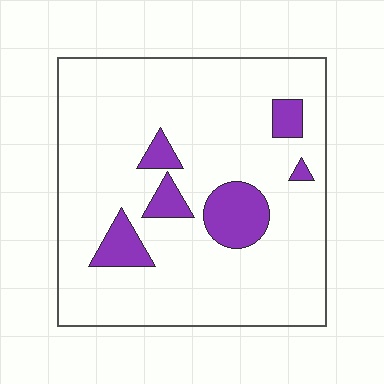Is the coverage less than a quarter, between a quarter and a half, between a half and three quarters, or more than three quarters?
Less than a quarter.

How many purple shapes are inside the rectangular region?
6.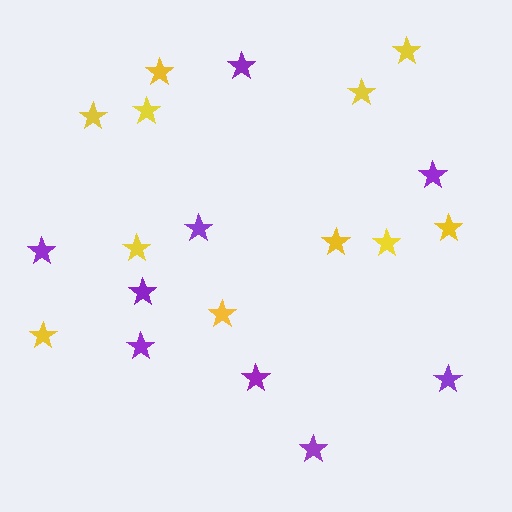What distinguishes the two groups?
There are 2 groups: one group of yellow stars (11) and one group of purple stars (9).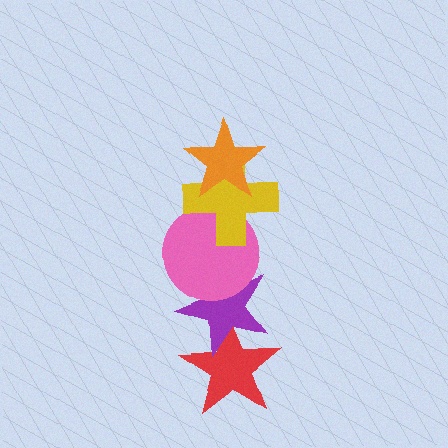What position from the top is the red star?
The red star is 5th from the top.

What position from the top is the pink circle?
The pink circle is 3rd from the top.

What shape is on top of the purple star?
The pink circle is on top of the purple star.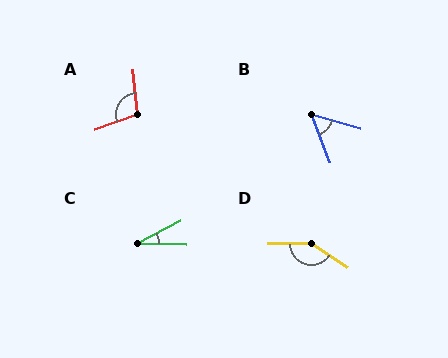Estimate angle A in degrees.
Approximately 104 degrees.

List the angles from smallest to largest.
C (29°), B (53°), A (104°), D (145°).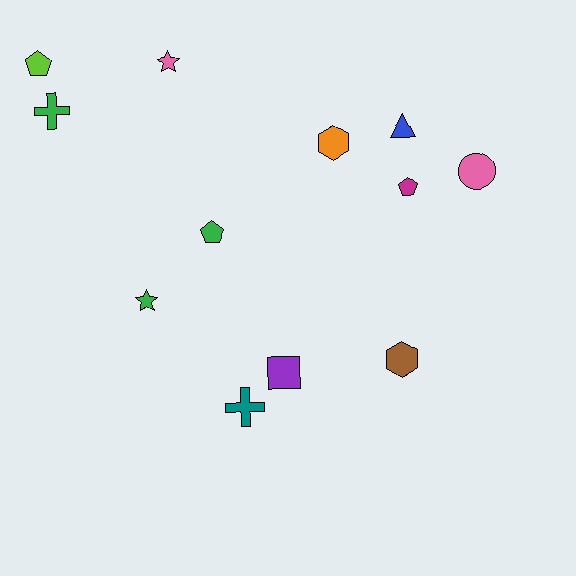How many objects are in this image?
There are 12 objects.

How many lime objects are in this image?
There is 1 lime object.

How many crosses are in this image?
There are 2 crosses.